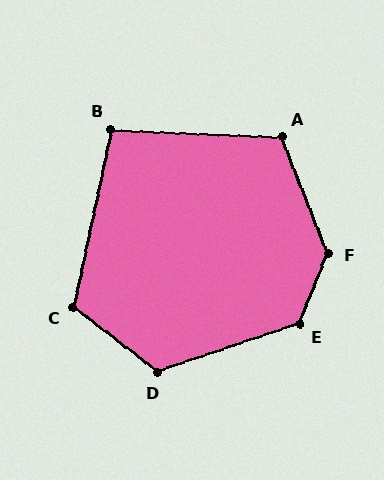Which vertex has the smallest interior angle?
B, at approximately 99 degrees.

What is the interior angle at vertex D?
Approximately 124 degrees (obtuse).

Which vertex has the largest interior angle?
F, at approximately 137 degrees.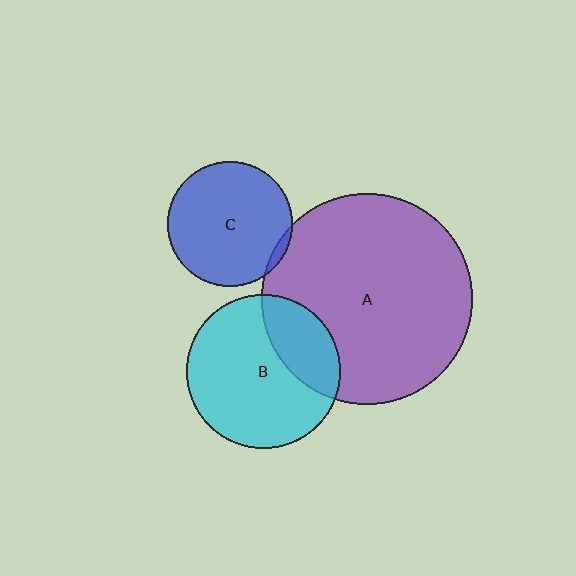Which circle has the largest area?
Circle A (purple).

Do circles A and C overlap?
Yes.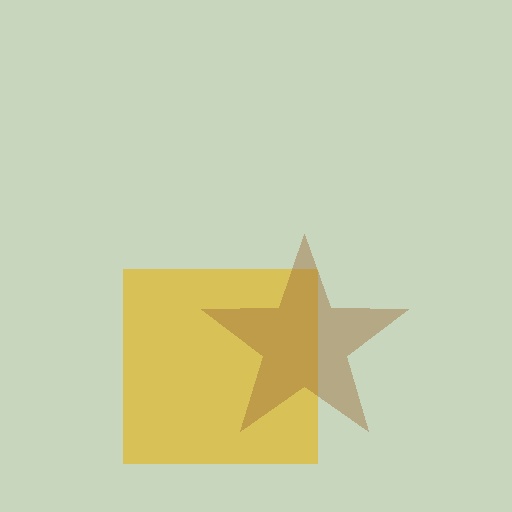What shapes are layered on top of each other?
The layered shapes are: a yellow square, a brown star.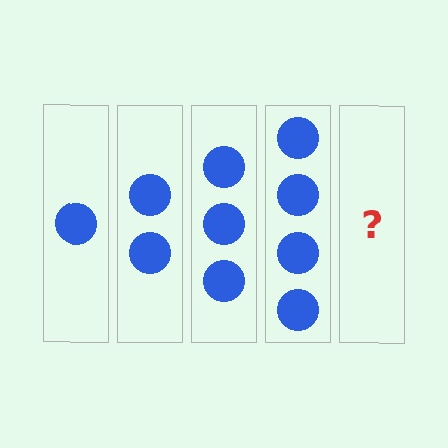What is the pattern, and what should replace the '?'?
The pattern is that each step adds one more circle. The '?' should be 5 circles.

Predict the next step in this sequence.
The next step is 5 circles.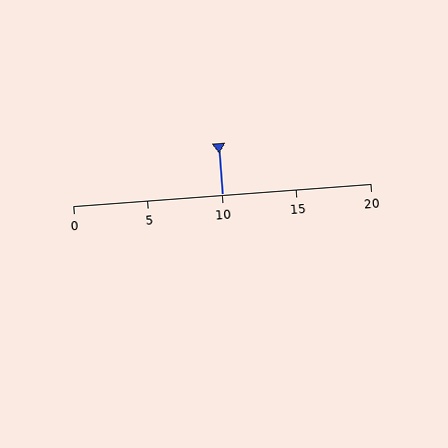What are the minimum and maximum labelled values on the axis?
The axis runs from 0 to 20.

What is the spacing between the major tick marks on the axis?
The major ticks are spaced 5 apart.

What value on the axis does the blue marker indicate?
The marker indicates approximately 10.